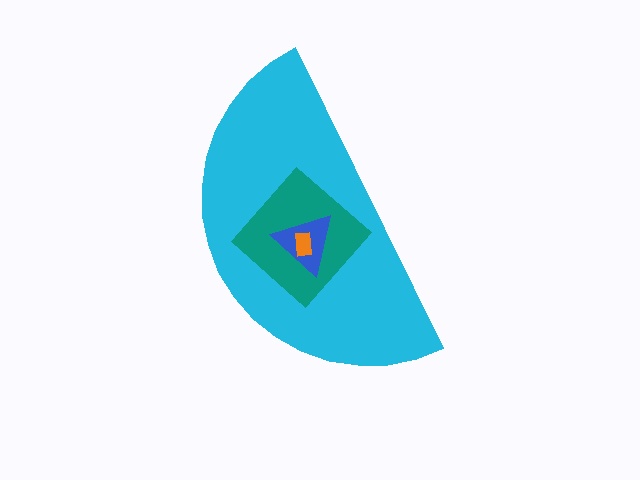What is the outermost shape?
The cyan semicircle.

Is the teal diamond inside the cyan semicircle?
Yes.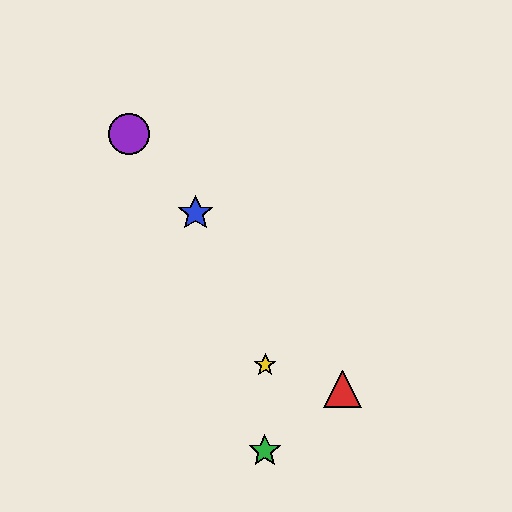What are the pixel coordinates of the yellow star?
The yellow star is at (265, 365).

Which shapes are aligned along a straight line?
The red triangle, the blue star, the purple circle are aligned along a straight line.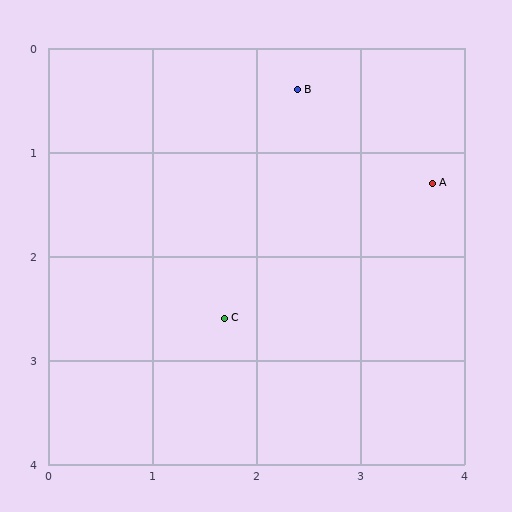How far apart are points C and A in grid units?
Points C and A are about 2.4 grid units apart.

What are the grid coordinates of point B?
Point B is at approximately (2.4, 0.4).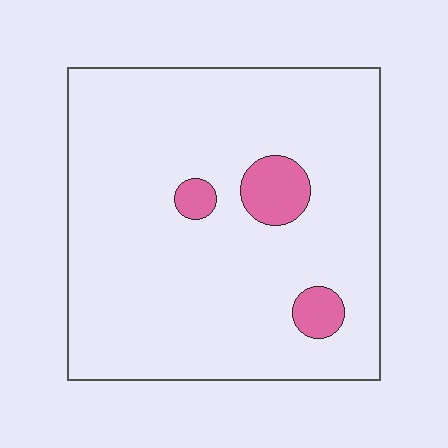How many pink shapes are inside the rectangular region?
3.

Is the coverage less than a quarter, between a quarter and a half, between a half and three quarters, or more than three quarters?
Less than a quarter.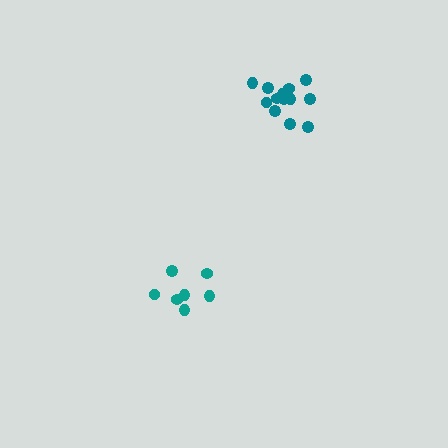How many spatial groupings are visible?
There are 2 spatial groupings.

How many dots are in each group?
Group 1: 13 dots, Group 2: 7 dots (20 total).